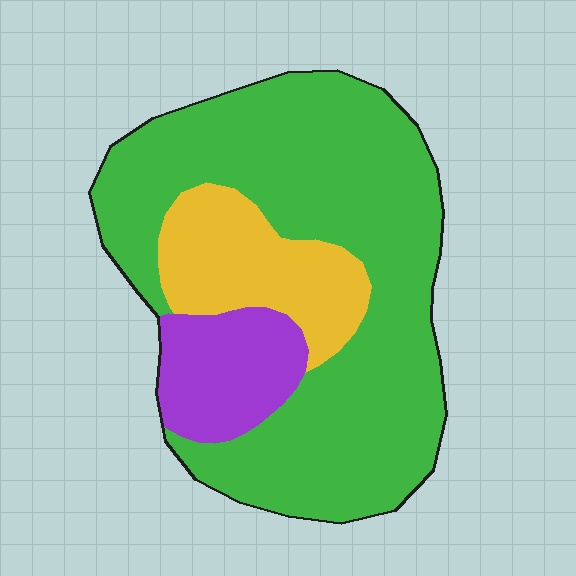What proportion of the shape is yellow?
Yellow takes up about one sixth (1/6) of the shape.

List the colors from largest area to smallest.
From largest to smallest: green, yellow, purple.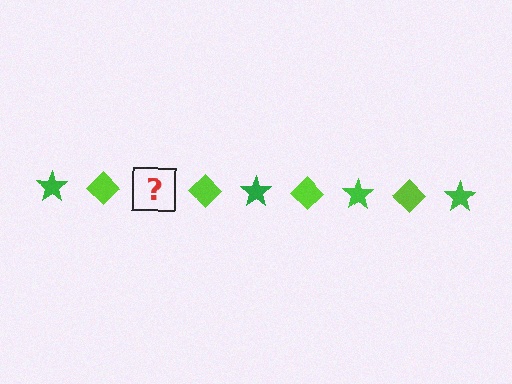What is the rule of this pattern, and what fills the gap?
The rule is that the pattern alternates between green star and lime diamond. The gap should be filled with a green star.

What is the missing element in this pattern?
The missing element is a green star.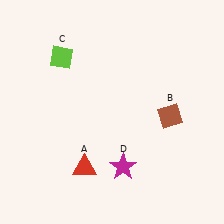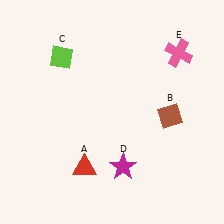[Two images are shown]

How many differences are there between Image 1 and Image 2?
There is 1 difference between the two images.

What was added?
A pink cross (E) was added in Image 2.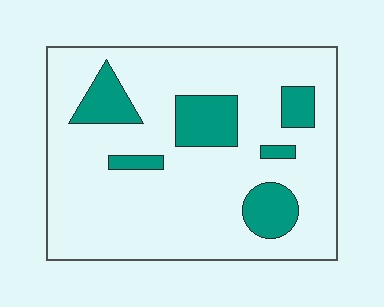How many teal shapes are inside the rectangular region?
6.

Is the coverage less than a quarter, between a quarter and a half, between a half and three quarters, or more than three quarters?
Less than a quarter.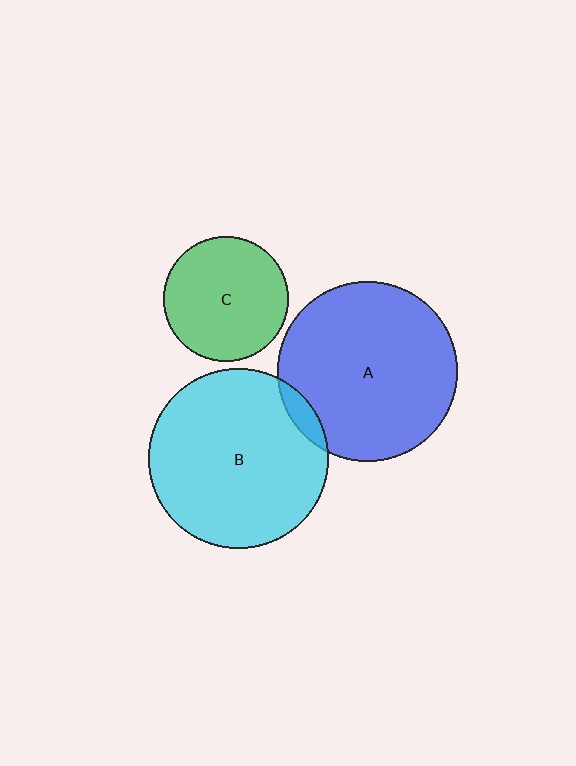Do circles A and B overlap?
Yes.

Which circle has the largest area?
Circle A (blue).